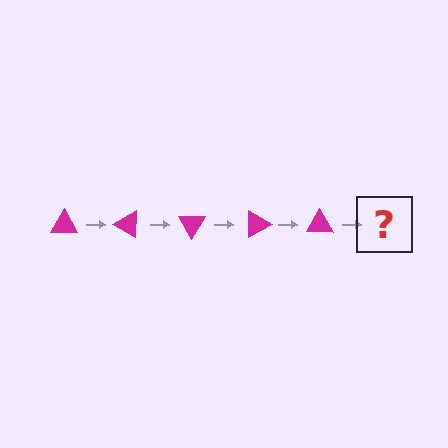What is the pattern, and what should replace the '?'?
The pattern is that the triangle rotates 30 degrees each step. The '?' should be a magenta triangle rotated 150 degrees.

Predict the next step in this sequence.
The next step is a magenta triangle rotated 150 degrees.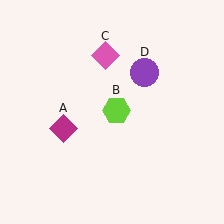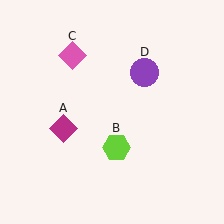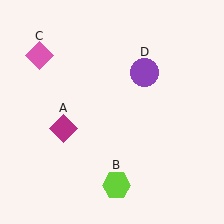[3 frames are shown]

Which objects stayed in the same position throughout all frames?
Magenta diamond (object A) and purple circle (object D) remained stationary.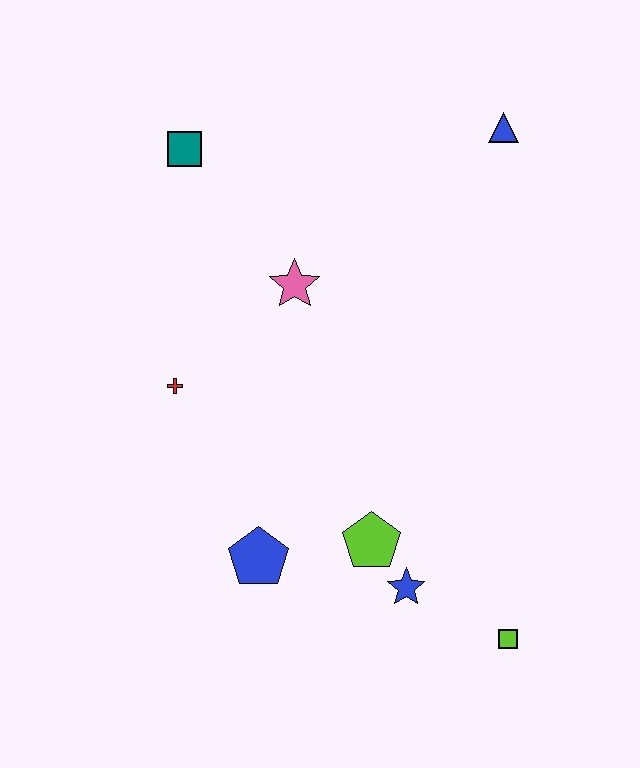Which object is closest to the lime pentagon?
The blue star is closest to the lime pentagon.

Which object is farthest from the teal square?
The lime square is farthest from the teal square.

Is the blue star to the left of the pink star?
No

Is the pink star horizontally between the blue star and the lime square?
No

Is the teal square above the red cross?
Yes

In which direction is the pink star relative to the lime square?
The pink star is above the lime square.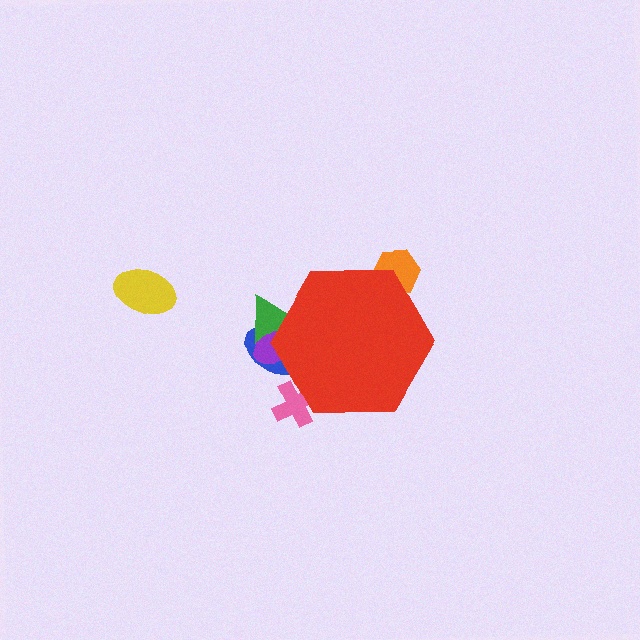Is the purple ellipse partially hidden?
Yes, the purple ellipse is partially hidden behind the red hexagon.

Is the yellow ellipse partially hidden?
No, the yellow ellipse is fully visible.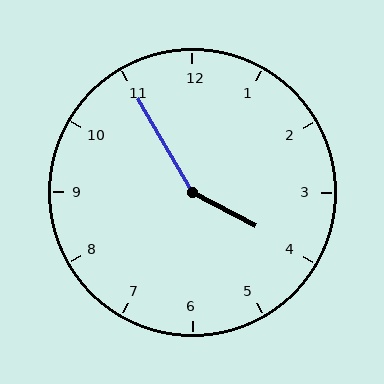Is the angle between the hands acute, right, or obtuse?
It is obtuse.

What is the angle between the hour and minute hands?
Approximately 148 degrees.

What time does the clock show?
3:55.